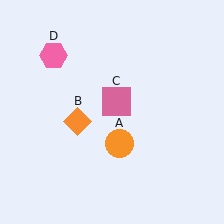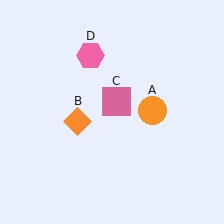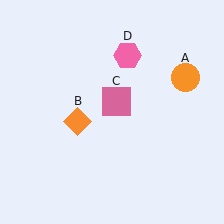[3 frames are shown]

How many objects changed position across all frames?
2 objects changed position: orange circle (object A), pink hexagon (object D).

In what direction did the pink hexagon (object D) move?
The pink hexagon (object D) moved right.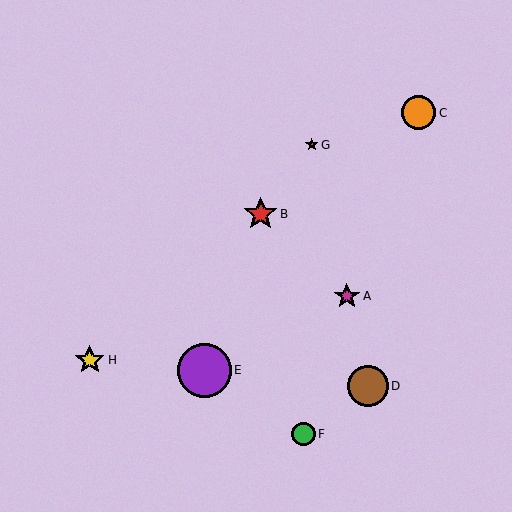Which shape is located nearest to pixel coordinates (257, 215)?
The red star (labeled B) at (261, 214) is nearest to that location.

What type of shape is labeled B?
Shape B is a red star.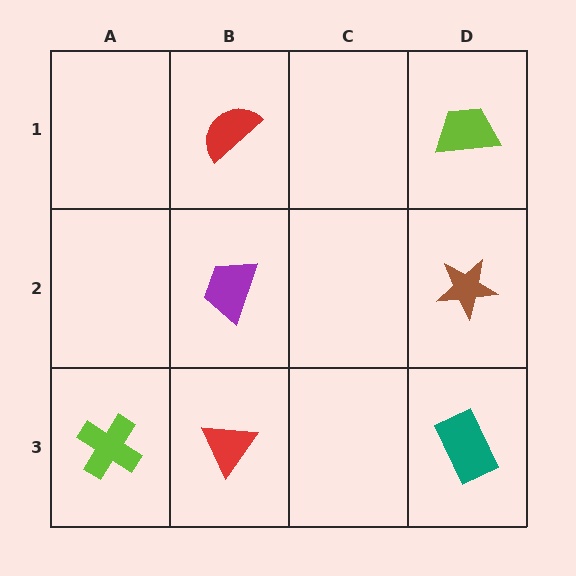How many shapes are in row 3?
3 shapes.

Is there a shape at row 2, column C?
No, that cell is empty.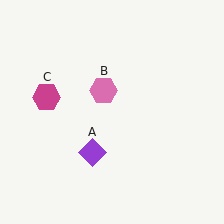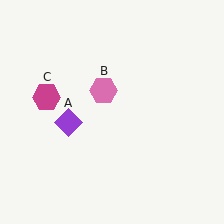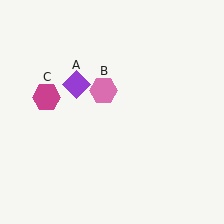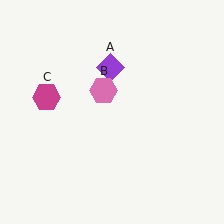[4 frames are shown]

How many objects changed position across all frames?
1 object changed position: purple diamond (object A).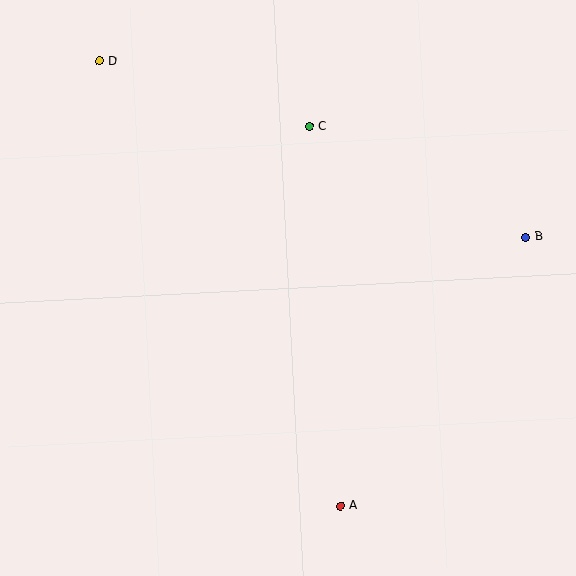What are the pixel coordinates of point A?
Point A is at (340, 506).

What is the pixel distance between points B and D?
The distance between B and D is 461 pixels.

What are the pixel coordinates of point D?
Point D is at (99, 61).